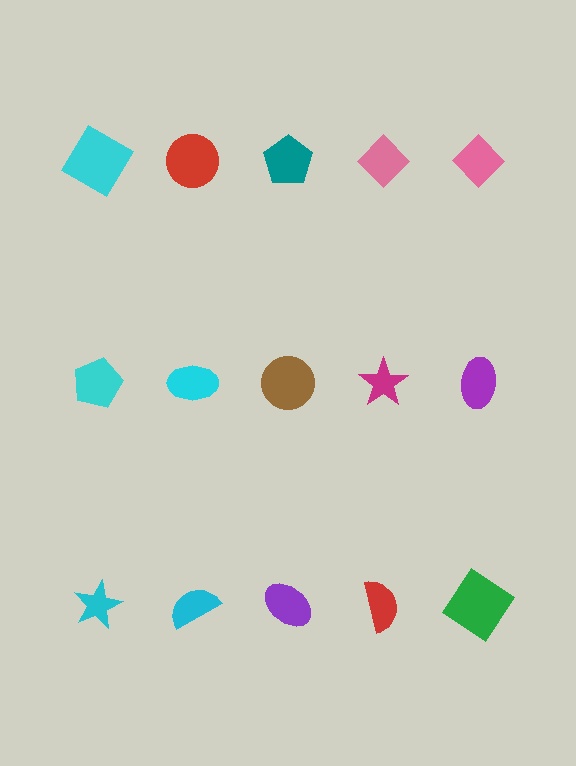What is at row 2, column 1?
A cyan pentagon.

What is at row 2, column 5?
A purple ellipse.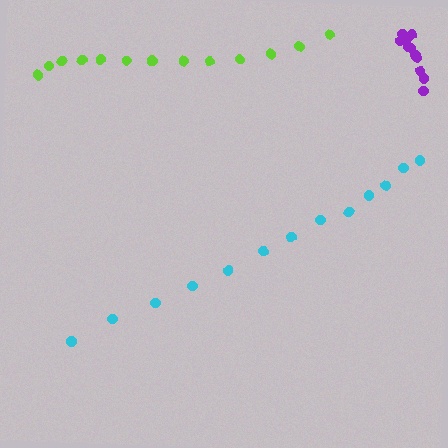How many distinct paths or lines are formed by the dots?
There are 3 distinct paths.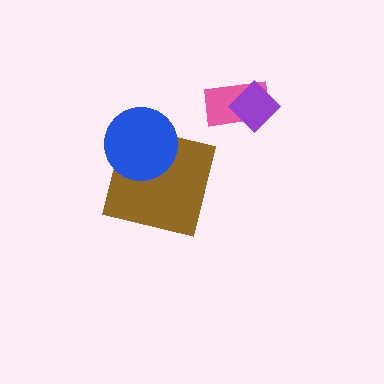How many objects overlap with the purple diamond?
1 object overlaps with the purple diamond.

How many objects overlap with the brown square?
1 object overlaps with the brown square.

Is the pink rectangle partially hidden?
Yes, it is partially covered by another shape.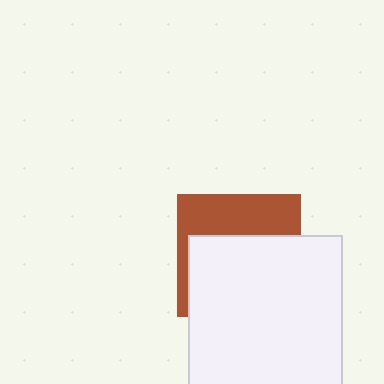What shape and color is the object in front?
The object in front is a white square.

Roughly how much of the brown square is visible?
A small part of it is visible (roughly 39%).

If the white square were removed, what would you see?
You would see the complete brown square.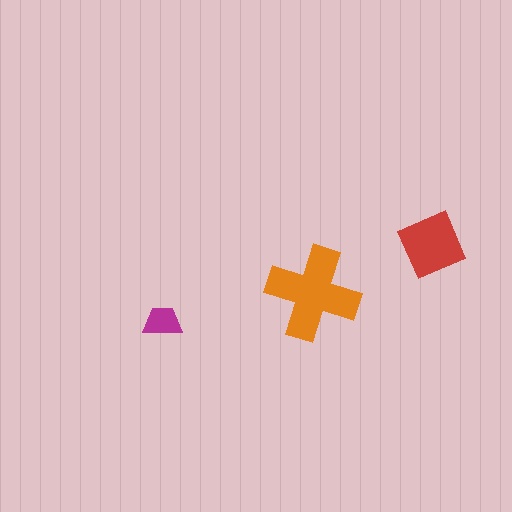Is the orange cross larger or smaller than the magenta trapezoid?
Larger.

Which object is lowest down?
The magenta trapezoid is bottommost.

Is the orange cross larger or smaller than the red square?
Larger.